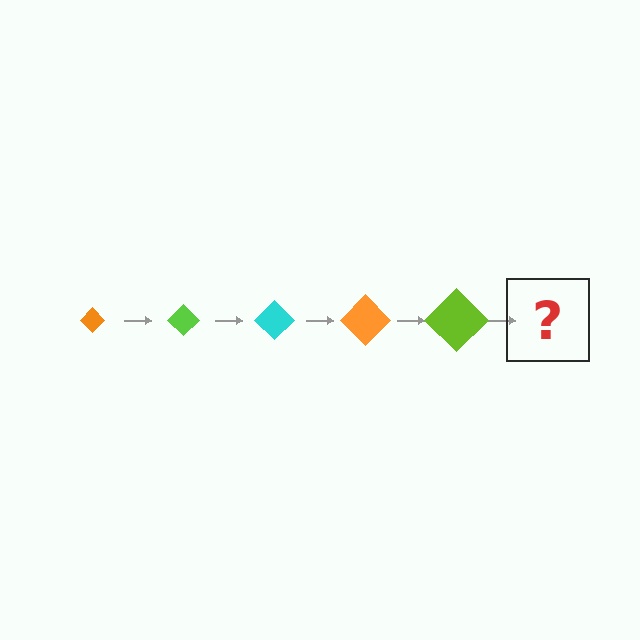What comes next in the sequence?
The next element should be a cyan diamond, larger than the previous one.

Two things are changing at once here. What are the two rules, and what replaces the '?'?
The two rules are that the diamond grows larger each step and the color cycles through orange, lime, and cyan. The '?' should be a cyan diamond, larger than the previous one.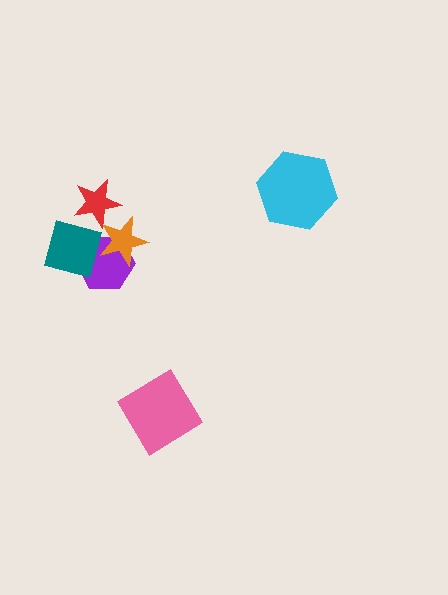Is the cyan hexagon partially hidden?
No, no other shape covers it.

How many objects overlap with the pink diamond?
0 objects overlap with the pink diamond.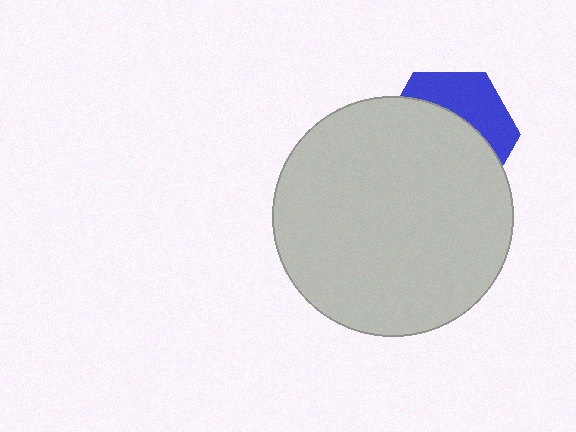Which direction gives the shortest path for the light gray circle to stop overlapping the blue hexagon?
Moving down gives the shortest separation.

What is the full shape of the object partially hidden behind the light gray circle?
The partially hidden object is a blue hexagon.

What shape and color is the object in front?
The object in front is a light gray circle.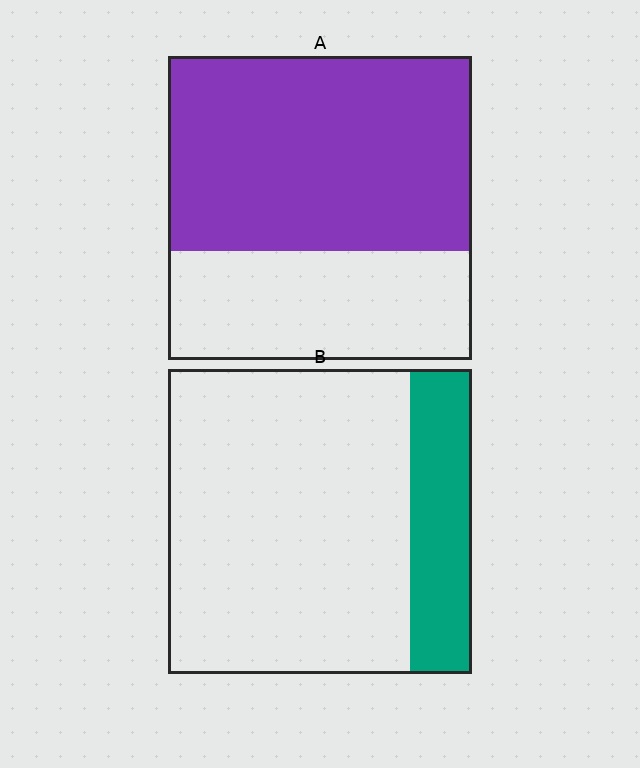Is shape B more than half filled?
No.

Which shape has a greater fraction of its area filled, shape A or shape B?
Shape A.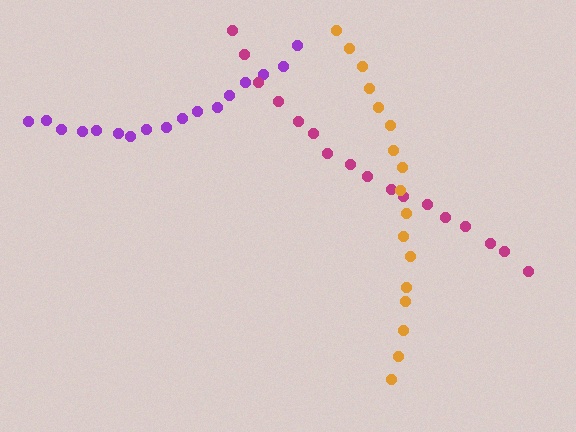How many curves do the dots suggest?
There are 3 distinct paths.